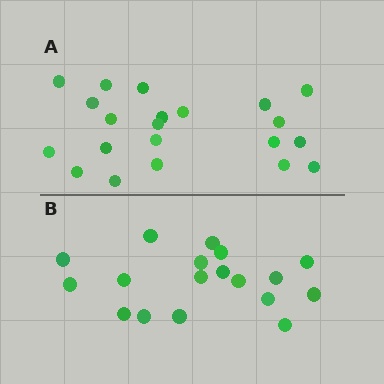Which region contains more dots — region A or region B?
Region A (the top region) has more dots.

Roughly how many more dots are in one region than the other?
Region A has just a few more — roughly 2 or 3 more dots than region B.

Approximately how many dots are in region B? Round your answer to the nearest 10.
About 20 dots. (The exact count is 18, which rounds to 20.)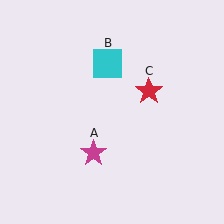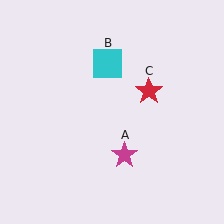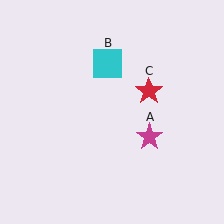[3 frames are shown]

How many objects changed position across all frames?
1 object changed position: magenta star (object A).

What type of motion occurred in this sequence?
The magenta star (object A) rotated counterclockwise around the center of the scene.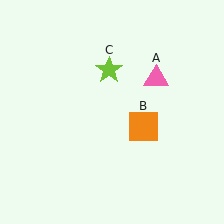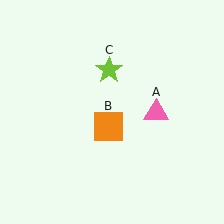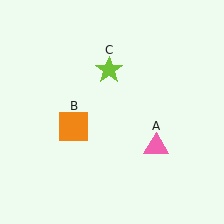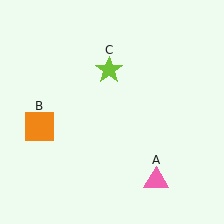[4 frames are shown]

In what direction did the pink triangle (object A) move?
The pink triangle (object A) moved down.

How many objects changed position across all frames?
2 objects changed position: pink triangle (object A), orange square (object B).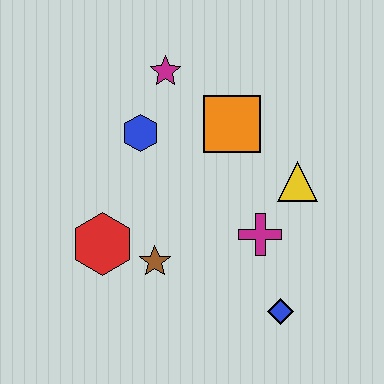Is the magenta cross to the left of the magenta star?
No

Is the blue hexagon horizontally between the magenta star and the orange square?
No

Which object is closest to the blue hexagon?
The magenta star is closest to the blue hexagon.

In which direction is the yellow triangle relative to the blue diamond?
The yellow triangle is above the blue diamond.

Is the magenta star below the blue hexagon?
No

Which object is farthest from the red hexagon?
The yellow triangle is farthest from the red hexagon.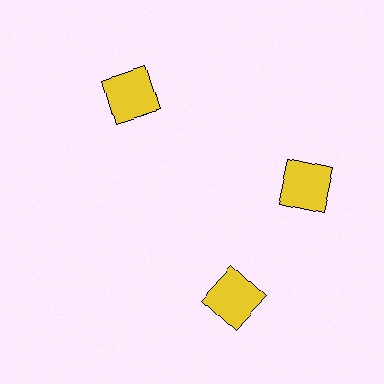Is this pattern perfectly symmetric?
No. The 3 yellow squares are arranged in a ring, but one element near the 7 o'clock position is rotated out of alignment along the ring, breaking the 3-fold rotational symmetry.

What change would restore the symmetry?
The symmetry would be restored by rotating it back into even spacing with its neighbors so that all 3 squares sit at equal angles and equal distance from the center.